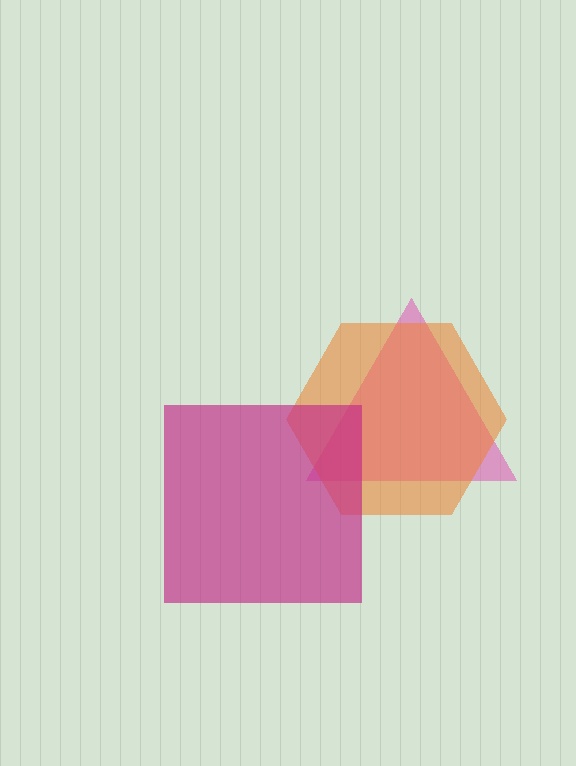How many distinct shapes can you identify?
There are 3 distinct shapes: a pink triangle, an orange hexagon, a magenta square.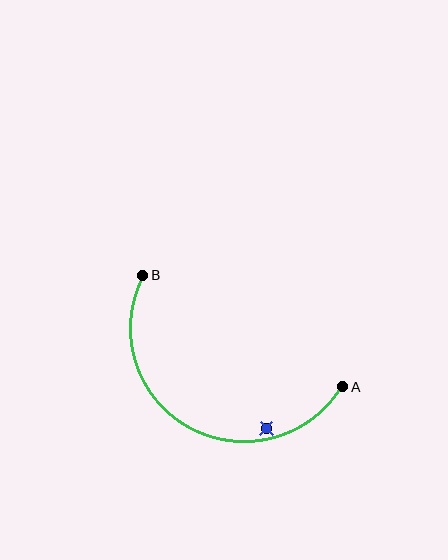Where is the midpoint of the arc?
The arc midpoint is the point on the curve farthest from the straight line joining A and B. It sits below that line.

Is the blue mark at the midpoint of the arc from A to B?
No — the blue mark does not lie on the arc at all. It sits slightly inside the curve.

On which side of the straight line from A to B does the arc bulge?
The arc bulges below the straight line connecting A and B.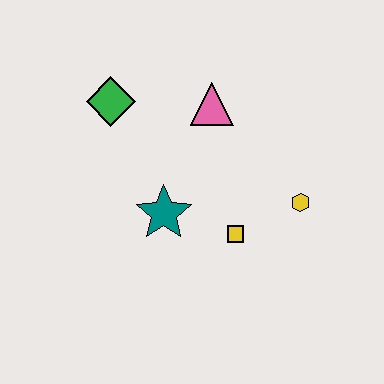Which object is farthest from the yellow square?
The green diamond is farthest from the yellow square.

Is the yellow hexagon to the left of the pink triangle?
No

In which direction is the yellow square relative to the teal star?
The yellow square is to the right of the teal star.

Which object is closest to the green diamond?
The pink triangle is closest to the green diamond.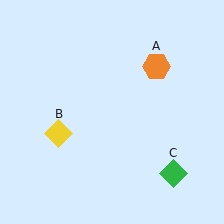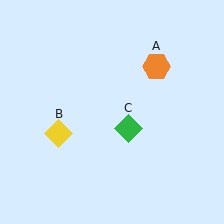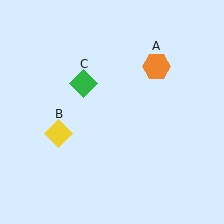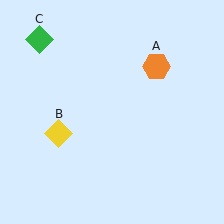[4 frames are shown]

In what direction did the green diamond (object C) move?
The green diamond (object C) moved up and to the left.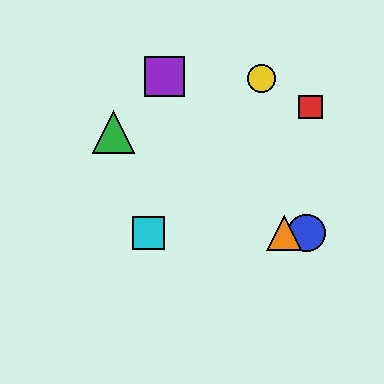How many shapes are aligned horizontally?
3 shapes (the blue circle, the orange triangle, the cyan square) are aligned horizontally.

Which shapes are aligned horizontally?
The blue circle, the orange triangle, the cyan square are aligned horizontally.